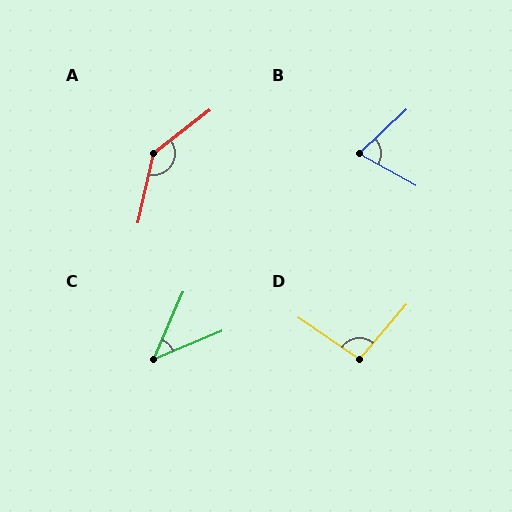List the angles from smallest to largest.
C (44°), B (72°), D (96°), A (140°).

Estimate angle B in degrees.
Approximately 72 degrees.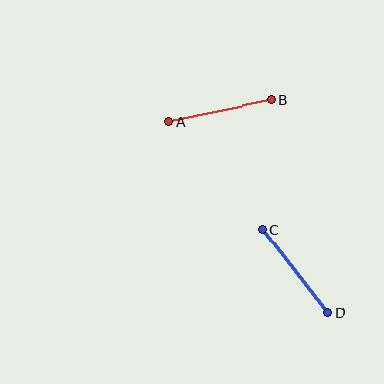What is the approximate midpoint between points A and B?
The midpoint is at approximately (220, 111) pixels.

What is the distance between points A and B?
The distance is approximately 104 pixels.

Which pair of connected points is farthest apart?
Points C and D are farthest apart.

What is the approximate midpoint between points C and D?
The midpoint is at approximately (295, 271) pixels.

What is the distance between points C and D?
The distance is approximately 105 pixels.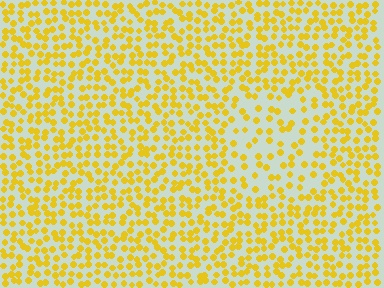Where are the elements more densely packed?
The elements are more densely packed outside the rectangle boundary.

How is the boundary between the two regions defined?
The boundary is defined by a change in element density (approximately 1.8x ratio). All elements are the same color, size, and shape.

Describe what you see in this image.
The image contains small yellow elements arranged at two different densities. A rectangle-shaped region is visible where the elements are less densely packed than the surrounding area.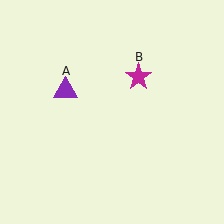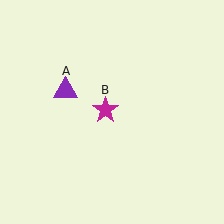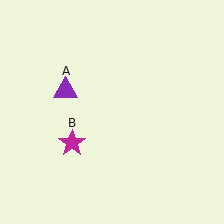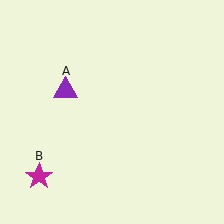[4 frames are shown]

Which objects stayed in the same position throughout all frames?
Purple triangle (object A) remained stationary.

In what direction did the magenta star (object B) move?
The magenta star (object B) moved down and to the left.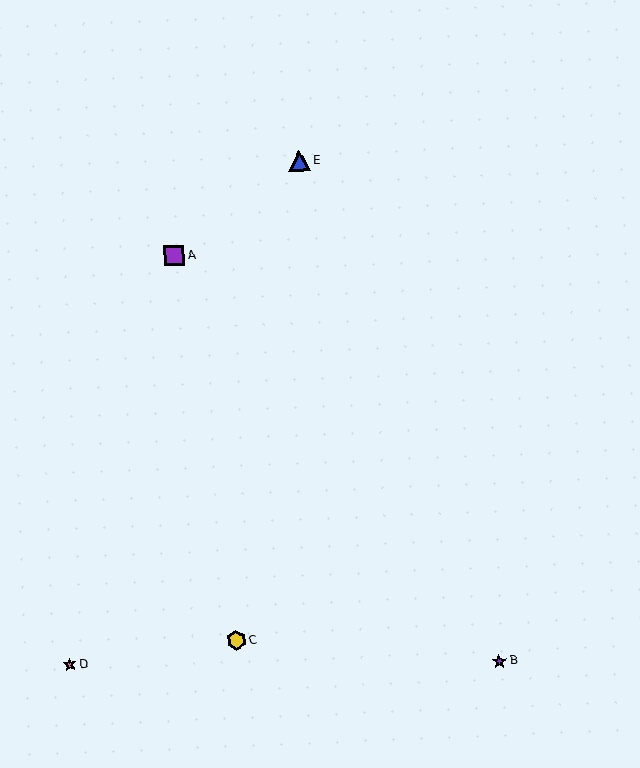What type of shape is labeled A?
Shape A is a purple square.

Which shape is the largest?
The blue triangle (labeled E) is the largest.